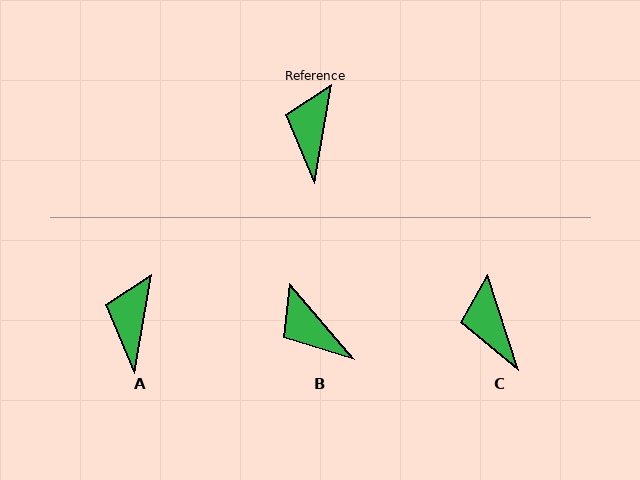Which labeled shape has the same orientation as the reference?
A.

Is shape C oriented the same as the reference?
No, it is off by about 28 degrees.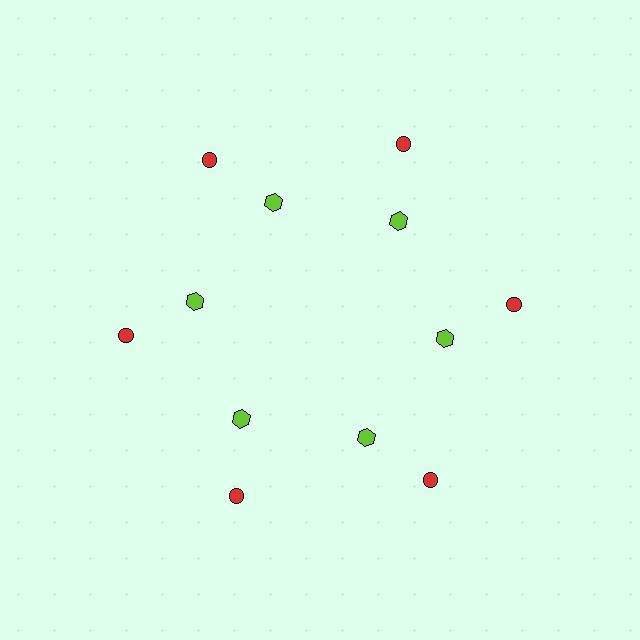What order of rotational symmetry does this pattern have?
This pattern has 6-fold rotational symmetry.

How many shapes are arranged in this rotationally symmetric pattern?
There are 12 shapes, arranged in 6 groups of 2.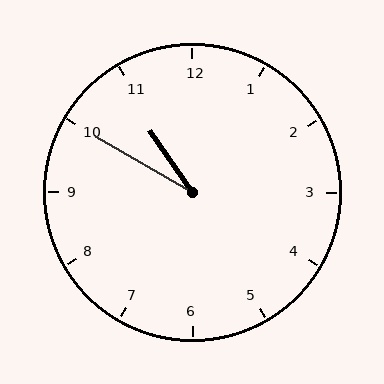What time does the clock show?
10:50.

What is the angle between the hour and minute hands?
Approximately 25 degrees.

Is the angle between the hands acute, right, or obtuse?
It is acute.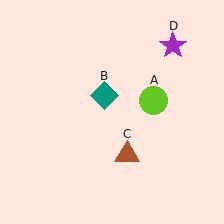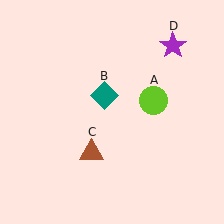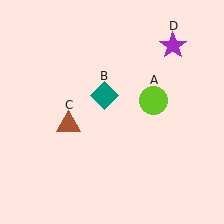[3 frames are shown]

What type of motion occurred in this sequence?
The brown triangle (object C) rotated clockwise around the center of the scene.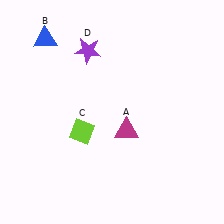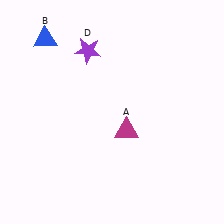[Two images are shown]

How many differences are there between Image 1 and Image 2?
There is 1 difference between the two images.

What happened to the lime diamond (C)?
The lime diamond (C) was removed in Image 2. It was in the bottom-left area of Image 1.